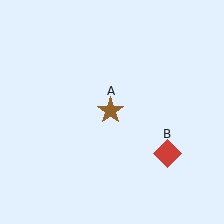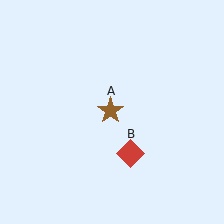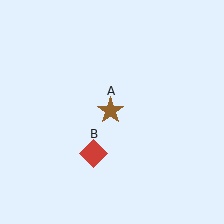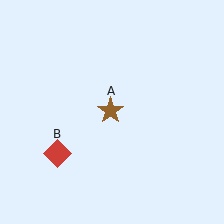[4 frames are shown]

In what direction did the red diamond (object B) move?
The red diamond (object B) moved left.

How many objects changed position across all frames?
1 object changed position: red diamond (object B).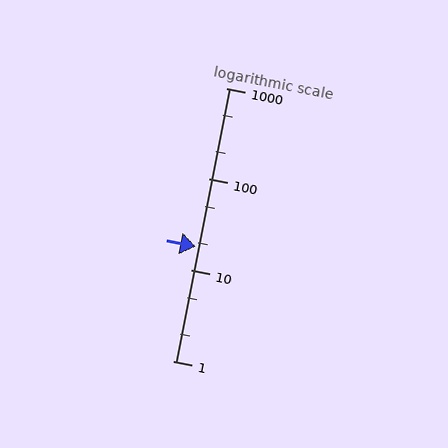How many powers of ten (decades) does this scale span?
The scale spans 3 decades, from 1 to 1000.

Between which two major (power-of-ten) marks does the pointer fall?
The pointer is between 10 and 100.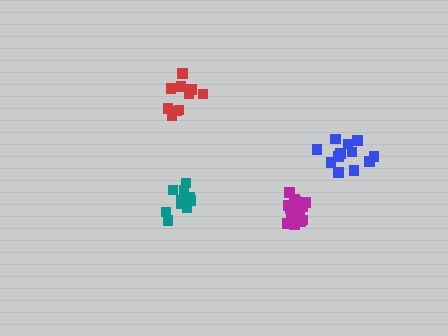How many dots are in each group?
Group 1: 12 dots, Group 2: 10 dots, Group 3: 10 dots, Group 4: 15 dots (47 total).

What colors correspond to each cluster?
The clusters are colored: blue, teal, red, magenta.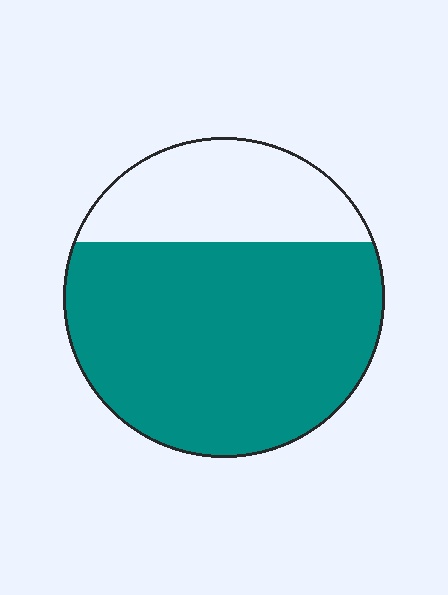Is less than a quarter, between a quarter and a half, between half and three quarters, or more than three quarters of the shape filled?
Between half and three quarters.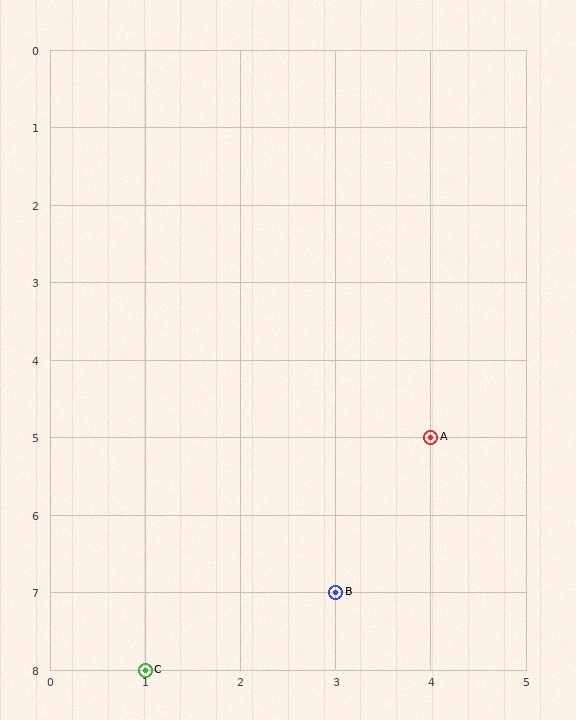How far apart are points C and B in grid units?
Points C and B are 2 columns and 1 row apart (about 2.2 grid units diagonally).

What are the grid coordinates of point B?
Point B is at grid coordinates (3, 7).